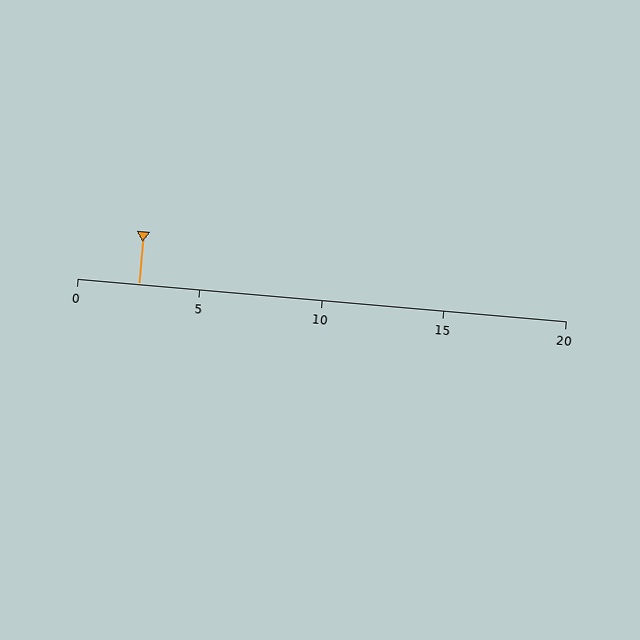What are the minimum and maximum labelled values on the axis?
The axis runs from 0 to 20.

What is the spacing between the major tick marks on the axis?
The major ticks are spaced 5 apart.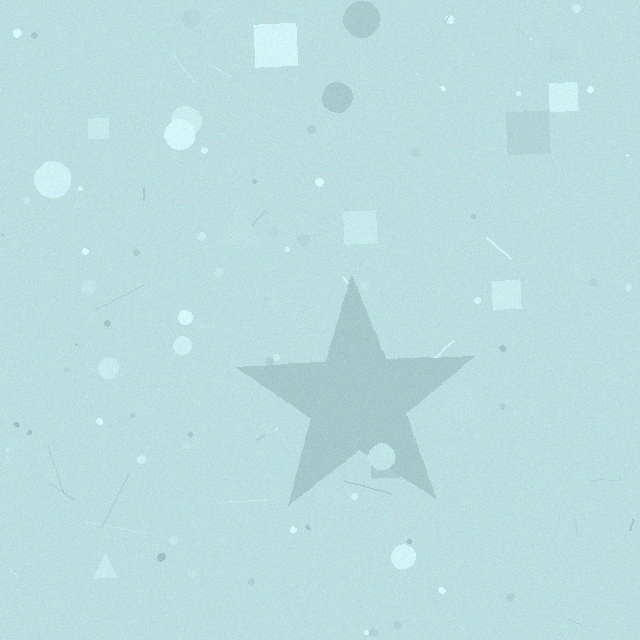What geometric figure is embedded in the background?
A star is embedded in the background.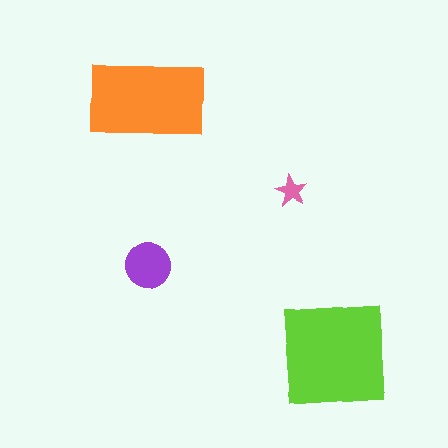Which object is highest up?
The orange rectangle is topmost.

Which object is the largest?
The lime square.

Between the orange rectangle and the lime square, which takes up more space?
The lime square.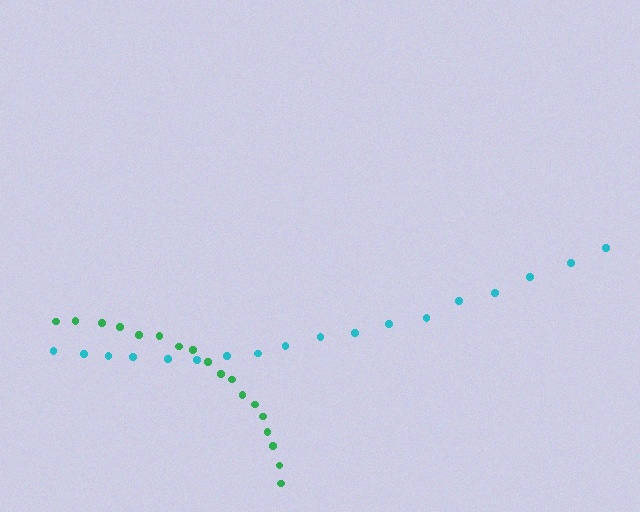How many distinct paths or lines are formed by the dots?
There are 2 distinct paths.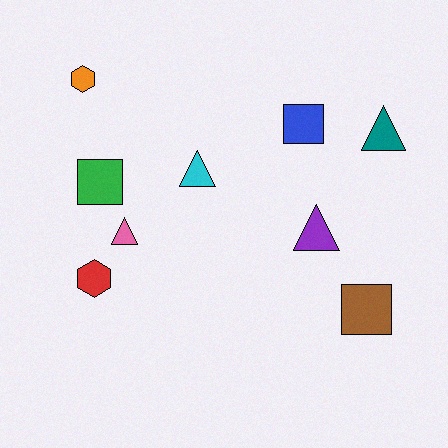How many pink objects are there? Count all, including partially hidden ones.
There is 1 pink object.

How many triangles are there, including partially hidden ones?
There are 4 triangles.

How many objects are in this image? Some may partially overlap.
There are 9 objects.